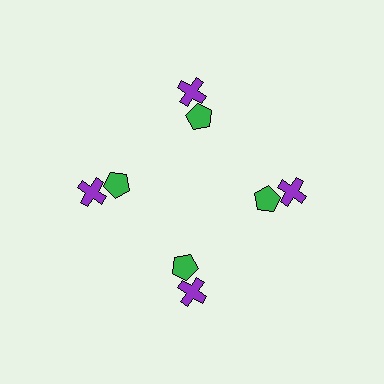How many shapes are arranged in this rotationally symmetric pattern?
There are 8 shapes, arranged in 4 groups of 2.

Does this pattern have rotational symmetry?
Yes, this pattern has 4-fold rotational symmetry. It looks the same after rotating 90 degrees around the center.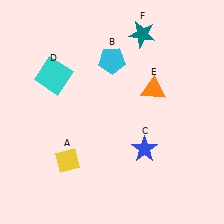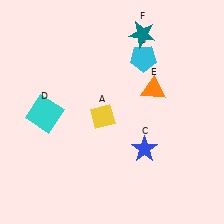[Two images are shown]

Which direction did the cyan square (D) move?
The cyan square (D) moved down.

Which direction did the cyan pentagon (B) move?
The cyan pentagon (B) moved right.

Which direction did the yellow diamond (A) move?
The yellow diamond (A) moved up.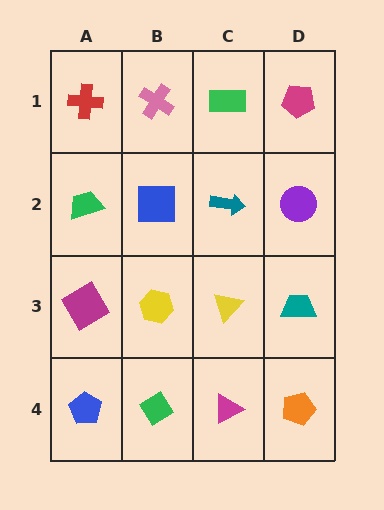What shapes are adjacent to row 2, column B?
A pink cross (row 1, column B), a yellow hexagon (row 3, column B), a green trapezoid (row 2, column A), a teal arrow (row 2, column C).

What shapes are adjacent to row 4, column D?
A teal trapezoid (row 3, column D), a magenta triangle (row 4, column C).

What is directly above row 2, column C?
A green rectangle.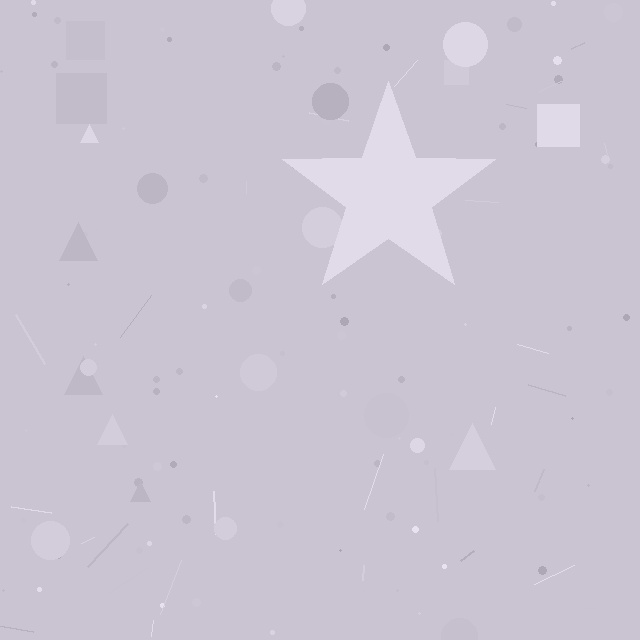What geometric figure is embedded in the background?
A star is embedded in the background.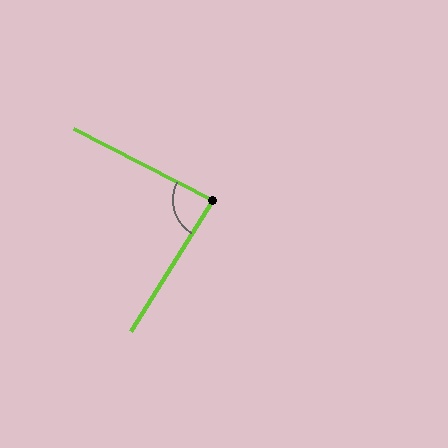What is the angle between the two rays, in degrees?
Approximately 85 degrees.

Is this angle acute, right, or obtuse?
It is approximately a right angle.